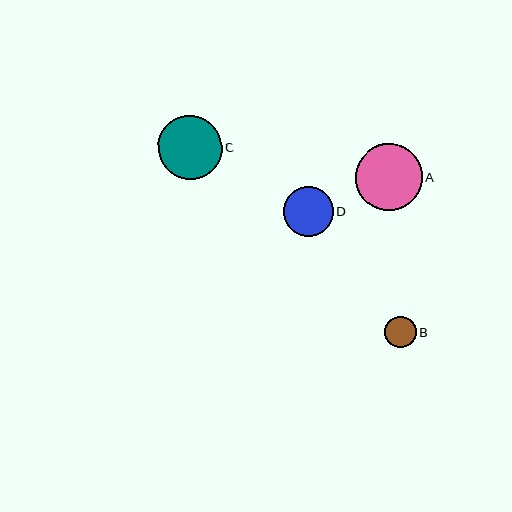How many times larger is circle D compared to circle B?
Circle D is approximately 1.6 times the size of circle B.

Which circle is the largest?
Circle A is the largest with a size of approximately 66 pixels.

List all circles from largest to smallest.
From largest to smallest: A, C, D, B.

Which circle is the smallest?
Circle B is the smallest with a size of approximately 31 pixels.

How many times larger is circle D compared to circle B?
Circle D is approximately 1.6 times the size of circle B.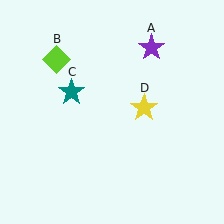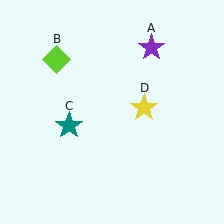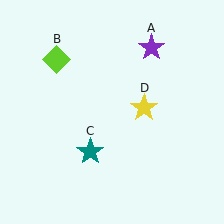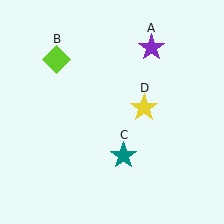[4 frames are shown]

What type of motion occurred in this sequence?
The teal star (object C) rotated counterclockwise around the center of the scene.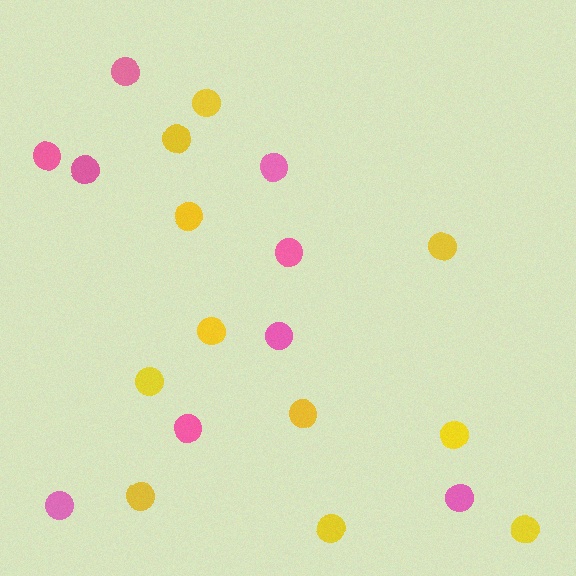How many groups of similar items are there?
There are 2 groups: one group of pink circles (9) and one group of yellow circles (11).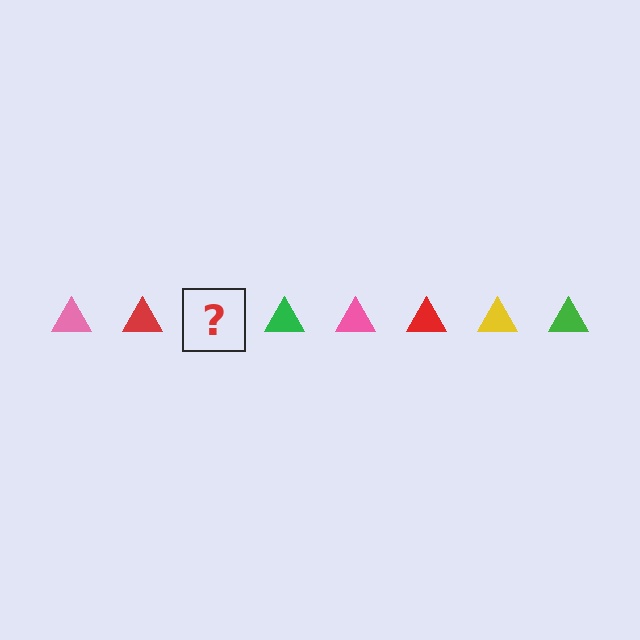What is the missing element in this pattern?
The missing element is a yellow triangle.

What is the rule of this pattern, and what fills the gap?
The rule is that the pattern cycles through pink, red, yellow, green triangles. The gap should be filled with a yellow triangle.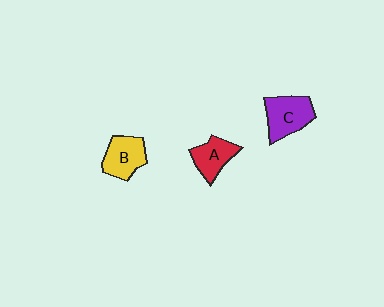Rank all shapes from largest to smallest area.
From largest to smallest: C (purple), B (yellow), A (red).